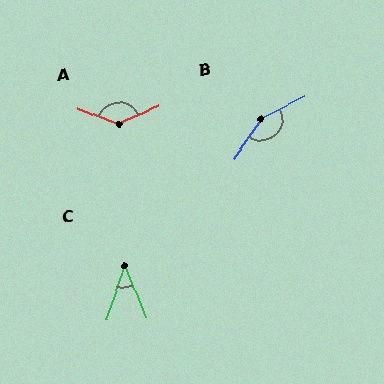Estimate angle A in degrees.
Approximately 135 degrees.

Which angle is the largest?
B, at approximately 150 degrees.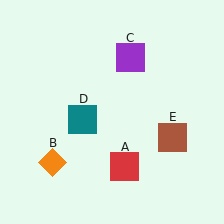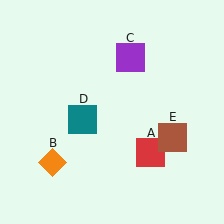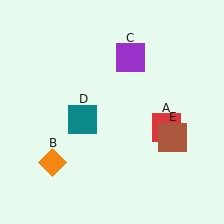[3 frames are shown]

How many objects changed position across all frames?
1 object changed position: red square (object A).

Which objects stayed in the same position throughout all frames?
Orange diamond (object B) and purple square (object C) and teal square (object D) and brown square (object E) remained stationary.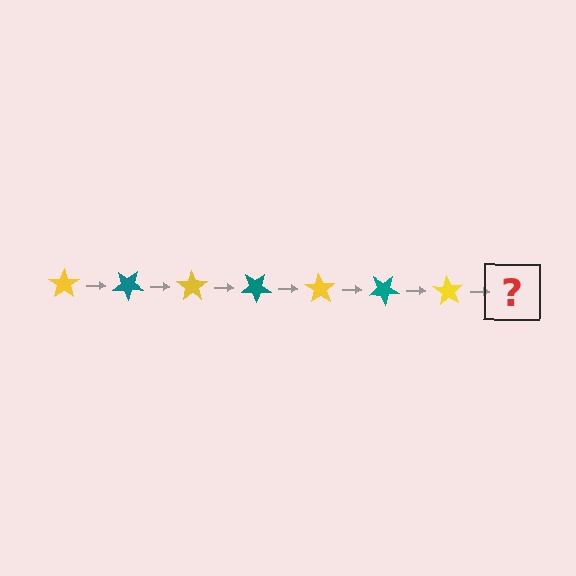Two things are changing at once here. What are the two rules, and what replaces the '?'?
The two rules are that it rotates 35 degrees each step and the color cycles through yellow and teal. The '?' should be a teal star, rotated 245 degrees from the start.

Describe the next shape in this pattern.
It should be a teal star, rotated 245 degrees from the start.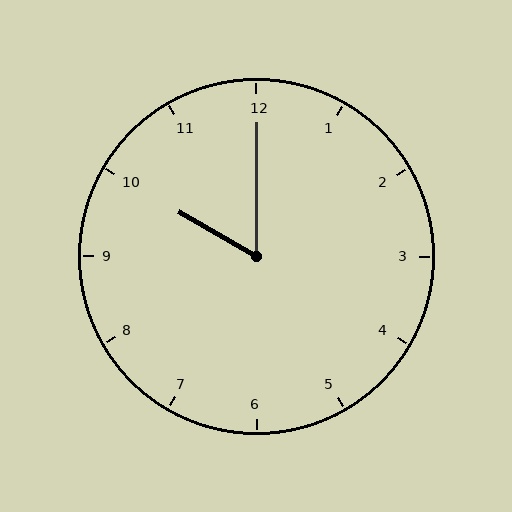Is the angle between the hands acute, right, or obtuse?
It is acute.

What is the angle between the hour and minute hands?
Approximately 60 degrees.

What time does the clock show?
10:00.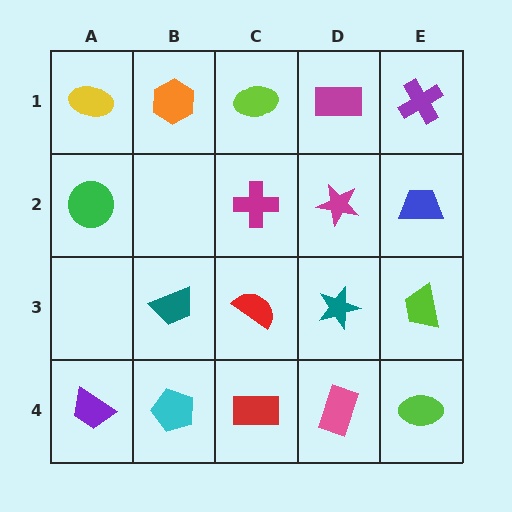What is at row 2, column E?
A blue trapezoid.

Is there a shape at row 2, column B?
No, that cell is empty.